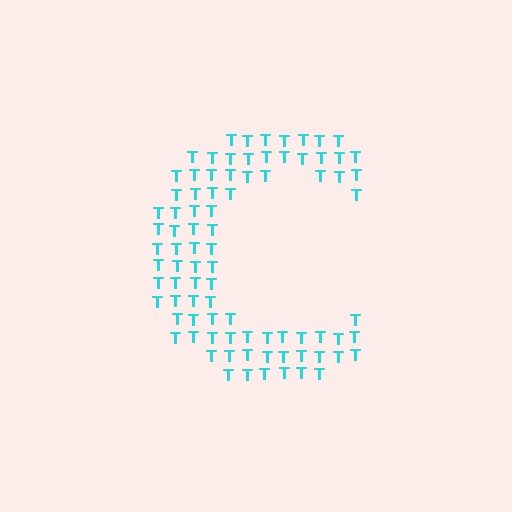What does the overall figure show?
The overall figure shows the letter C.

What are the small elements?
The small elements are letter T's.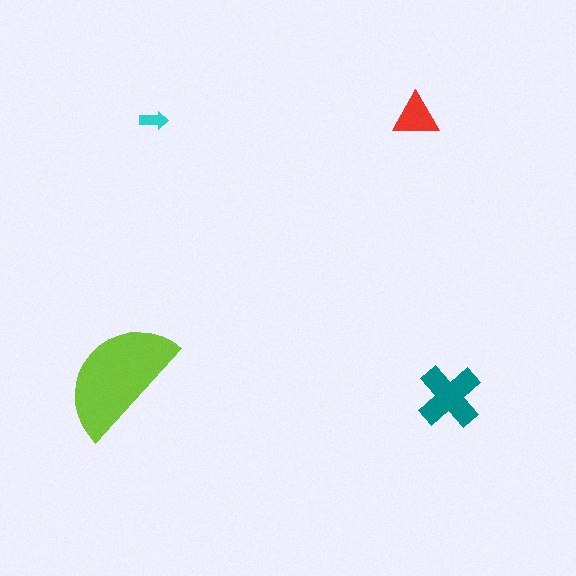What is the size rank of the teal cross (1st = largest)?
2nd.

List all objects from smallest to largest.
The cyan arrow, the red triangle, the teal cross, the lime semicircle.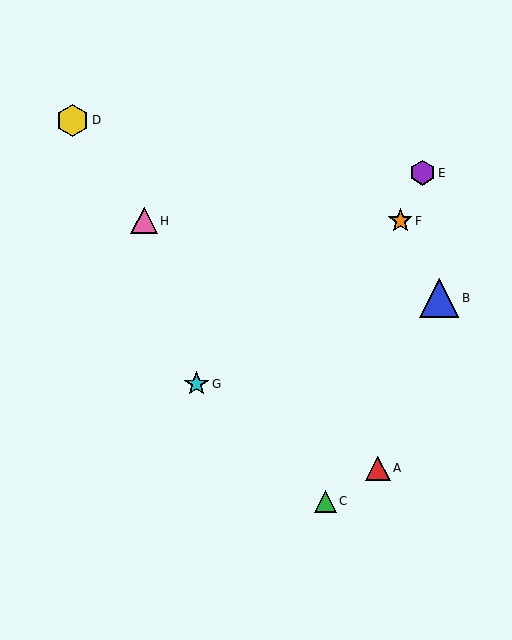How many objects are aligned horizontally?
2 objects (F, H) are aligned horizontally.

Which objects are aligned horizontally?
Objects F, H are aligned horizontally.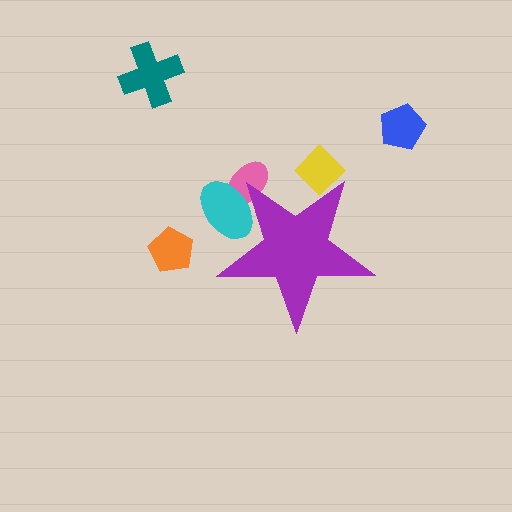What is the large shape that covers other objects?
A purple star.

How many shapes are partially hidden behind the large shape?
3 shapes are partially hidden.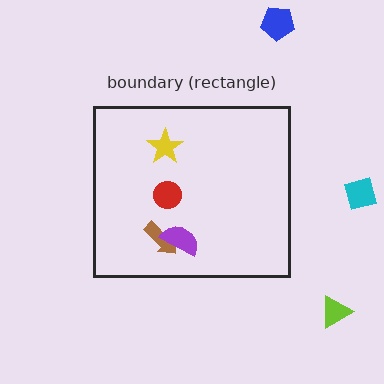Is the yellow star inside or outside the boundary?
Inside.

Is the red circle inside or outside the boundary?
Inside.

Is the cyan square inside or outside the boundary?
Outside.